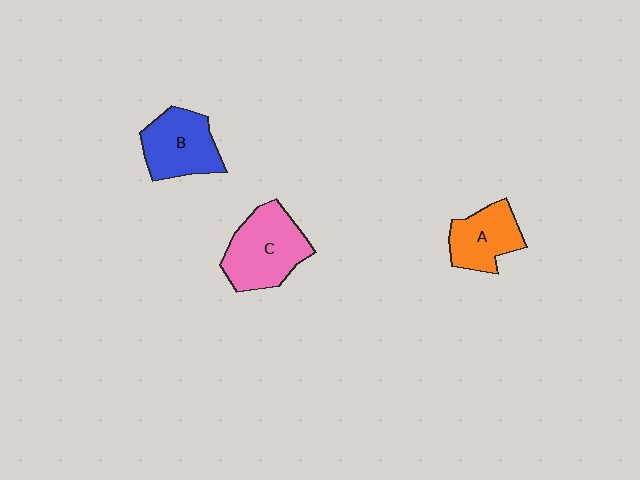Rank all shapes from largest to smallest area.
From largest to smallest: C (pink), B (blue), A (orange).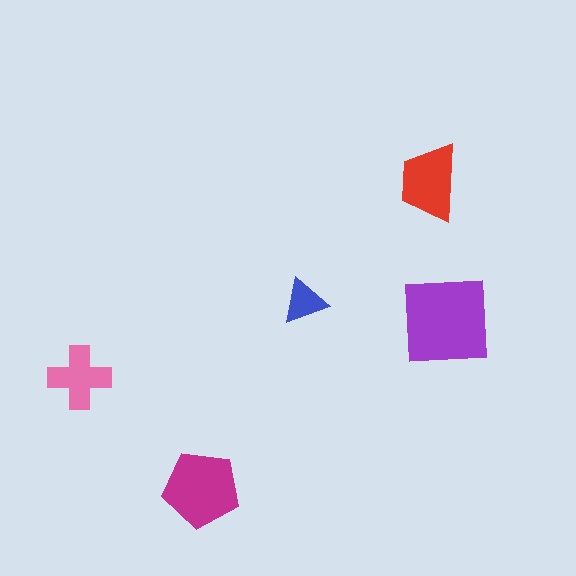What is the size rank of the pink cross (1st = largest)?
4th.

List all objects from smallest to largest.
The blue triangle, the pink cross, the red trapezoid, the magenta pentagon, the purple square.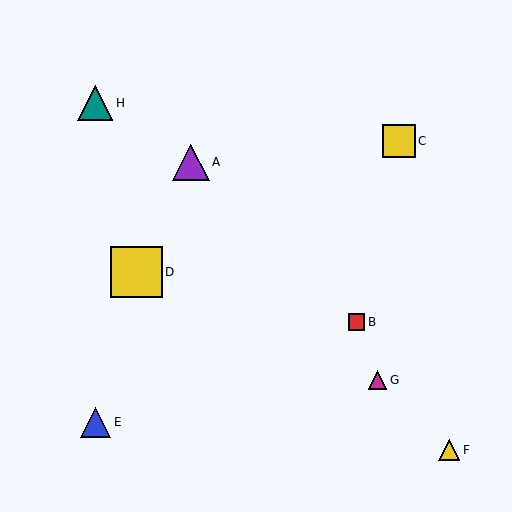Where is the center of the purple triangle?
The center of the purple triangle is at (191, 162).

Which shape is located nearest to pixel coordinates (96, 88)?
The teal triangle (labeled H) at (95, 103) is nearest to that location.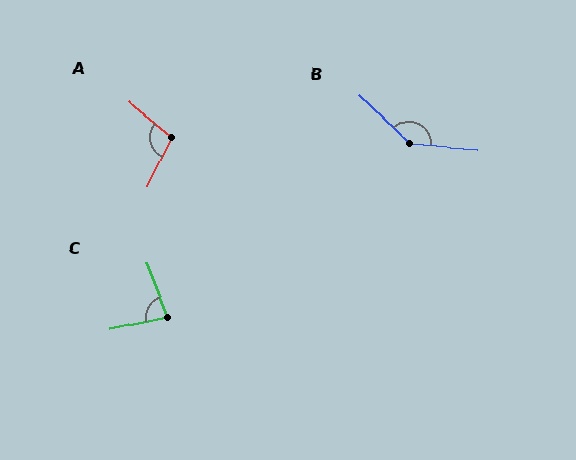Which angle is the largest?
B, at approximately 142 degrees.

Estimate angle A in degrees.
Approximately 104 degrees.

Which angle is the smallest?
C, at approximately 81 degrees.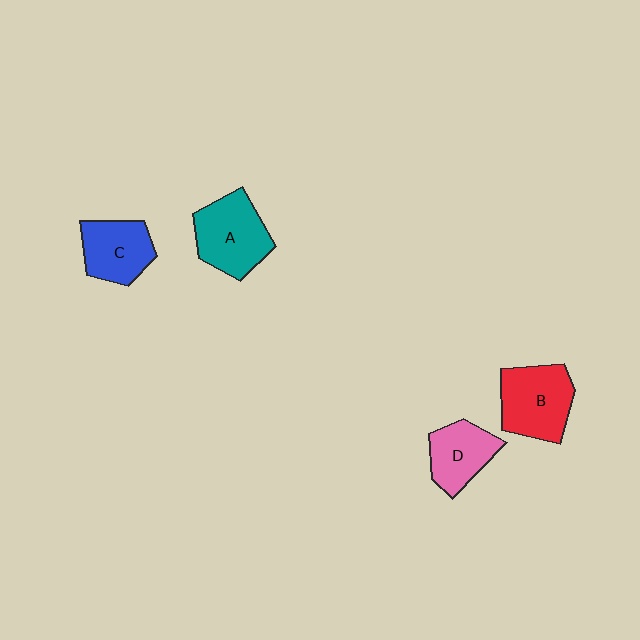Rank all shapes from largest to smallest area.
From largest to smallest: A (teal), B (red), C (blue), D (pink).